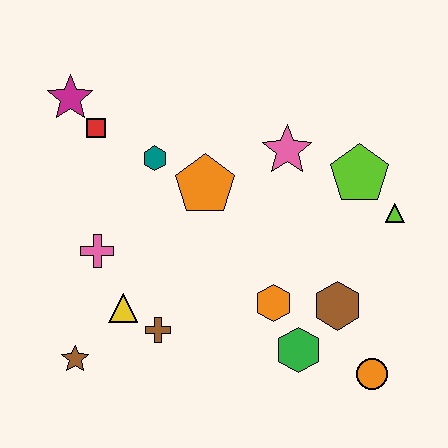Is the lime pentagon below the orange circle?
No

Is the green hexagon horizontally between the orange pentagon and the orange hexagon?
No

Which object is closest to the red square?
The magenta star is closest to the red square.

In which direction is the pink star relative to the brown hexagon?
The pink star is above the brown hexagon.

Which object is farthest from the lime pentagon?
The brown star is farthest from the lime pentagon.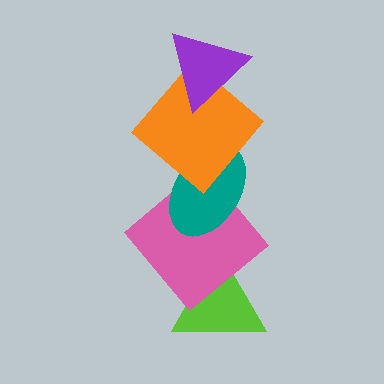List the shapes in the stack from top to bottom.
From top to bottom: the purple triangle, the orange diamond, the teal ellipse, the pink diamond, the lime triangle.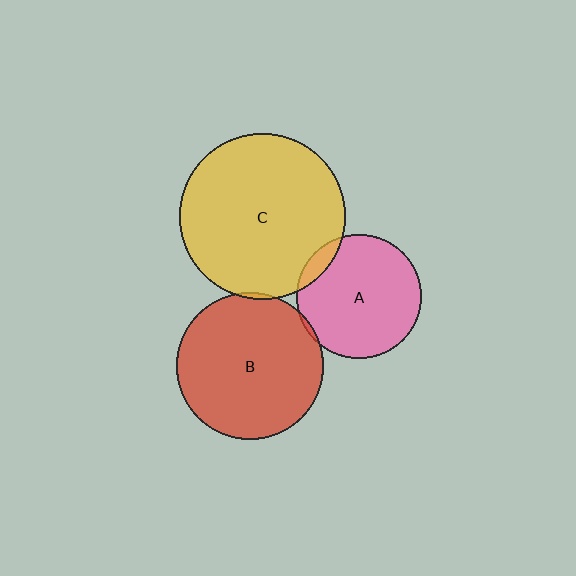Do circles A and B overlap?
Yes.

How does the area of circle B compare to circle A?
Approximately 1.4 times.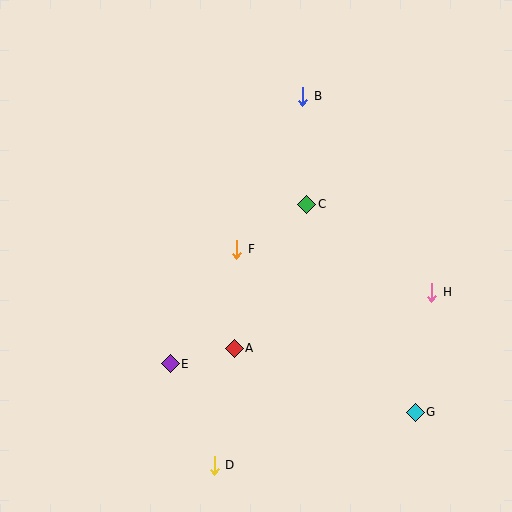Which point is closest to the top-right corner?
Point B is closest to the top-right corner.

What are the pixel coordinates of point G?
Point G is at (415, 412).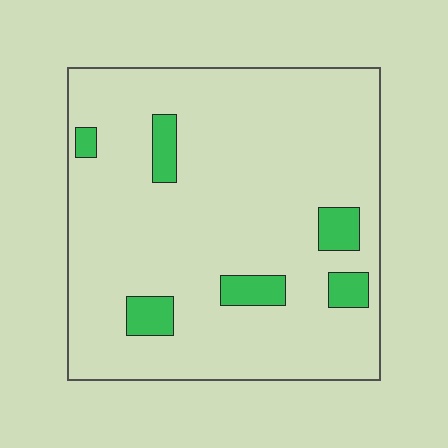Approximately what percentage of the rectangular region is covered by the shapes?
Approximately 10%.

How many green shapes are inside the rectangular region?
6.